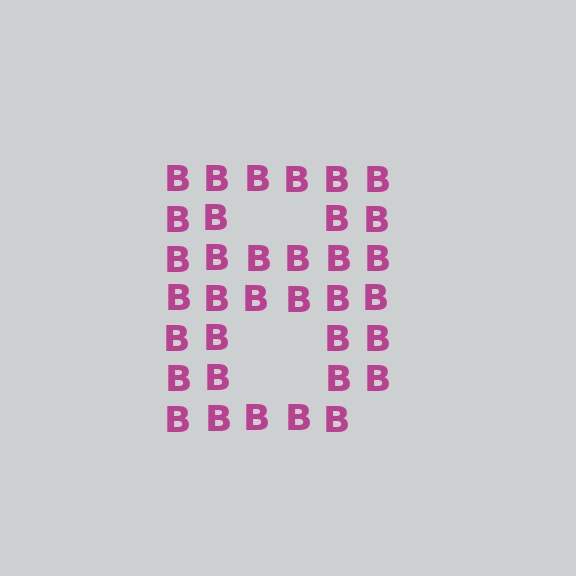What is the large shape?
The large shape is the letter B.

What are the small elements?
The small elements are letter B's.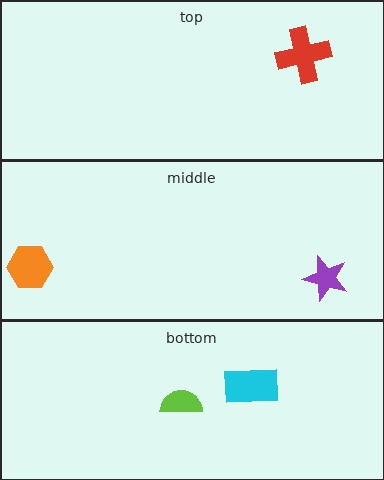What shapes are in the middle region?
The purple star, the orange hexagon.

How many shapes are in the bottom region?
2.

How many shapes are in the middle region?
2.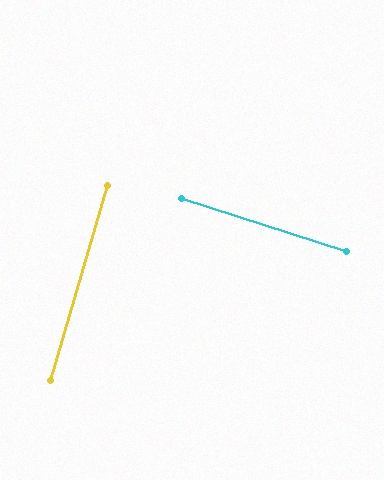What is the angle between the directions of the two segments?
Approximately 88 degrees.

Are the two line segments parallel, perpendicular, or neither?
Perpendicular — they meet at approximately 88°.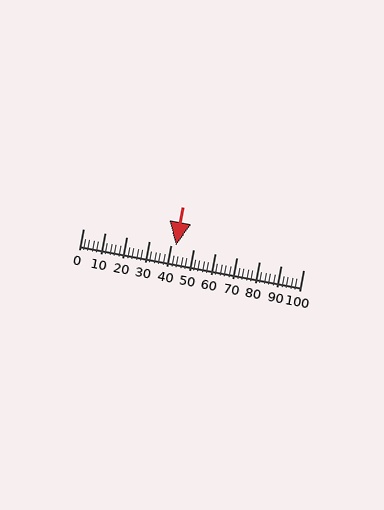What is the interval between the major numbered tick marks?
The major tick marks are spaced 10 units apart.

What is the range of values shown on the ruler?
The ruler shows values from 0 to 100.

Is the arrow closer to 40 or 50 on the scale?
The arrow is closer to 40.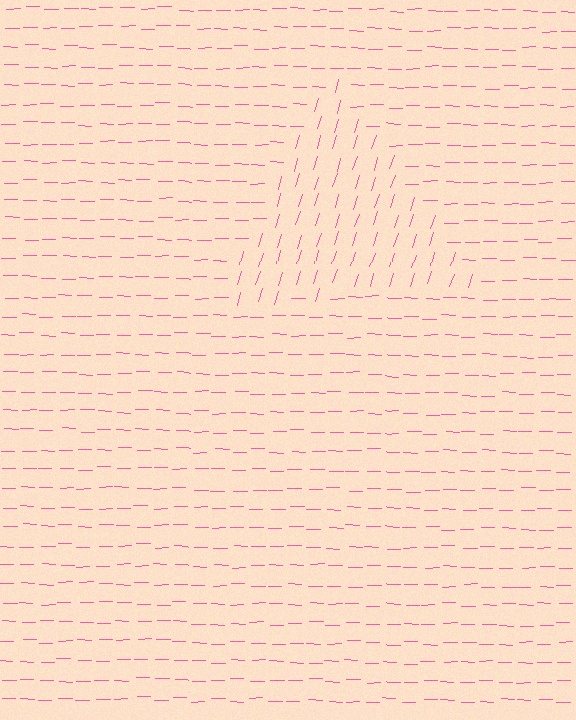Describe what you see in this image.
The image is filled with small pink line segments. A triangle region in the image has lines oriented differently from the surrounding lines, creating a visible texture boundary.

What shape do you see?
I see a triangle.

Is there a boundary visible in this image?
Yes, there is a texture boundary formed by a change in line orientation.